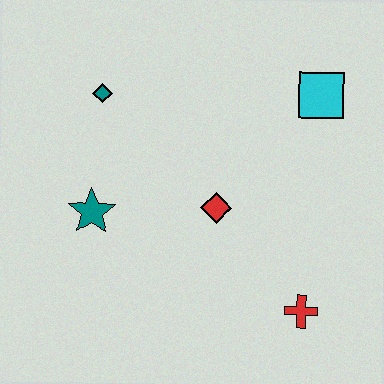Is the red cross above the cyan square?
No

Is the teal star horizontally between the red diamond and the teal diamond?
No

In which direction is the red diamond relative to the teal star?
The red diamond is to the right of the teal star.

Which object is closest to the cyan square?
The red diamond is closest to the cyan square.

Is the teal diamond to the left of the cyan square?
Yes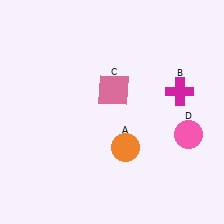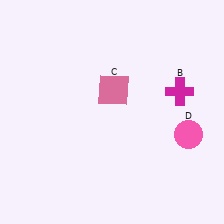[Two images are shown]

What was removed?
The orange circle (A) was removed in Image 2.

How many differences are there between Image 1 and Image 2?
There is 1 difference between the two images.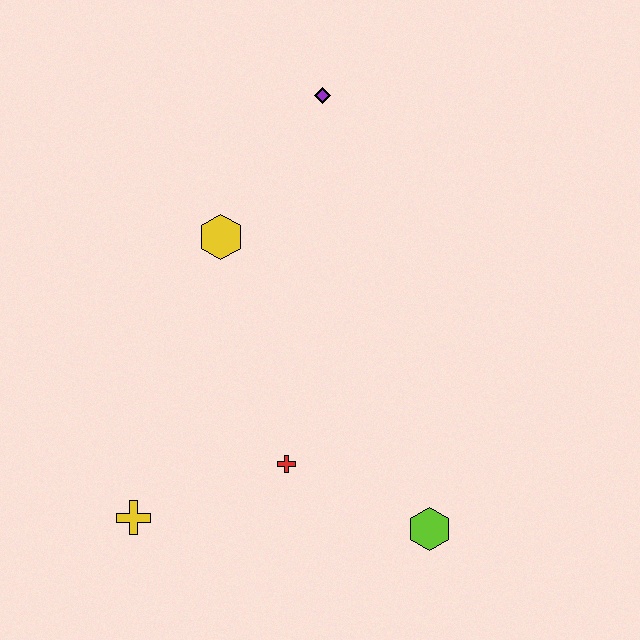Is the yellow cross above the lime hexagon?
Yes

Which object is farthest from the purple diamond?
The yellow cross is farthest from the purple diamond.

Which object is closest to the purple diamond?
The yellow hexagon is closest to the purple diamond.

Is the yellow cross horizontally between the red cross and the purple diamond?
No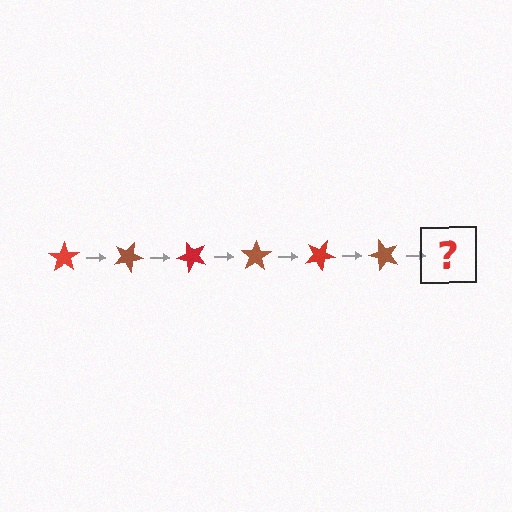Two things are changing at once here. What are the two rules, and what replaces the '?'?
The two rules are that it rotates 25 degrees each step and the color cycles through red and brown. The '?' should be a red star, rotated 150 degrees from the start.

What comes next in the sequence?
The next element should be a red star, rotated 150 degrees from the start.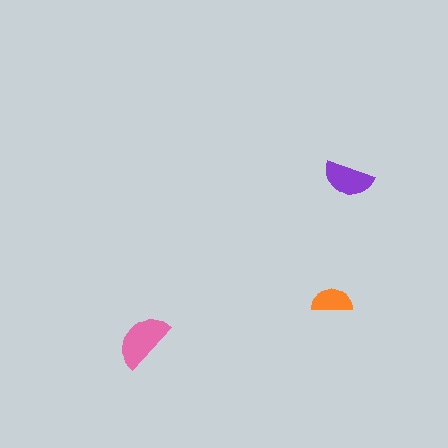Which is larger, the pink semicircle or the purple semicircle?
The pink one.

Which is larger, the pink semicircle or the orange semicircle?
The pink one.